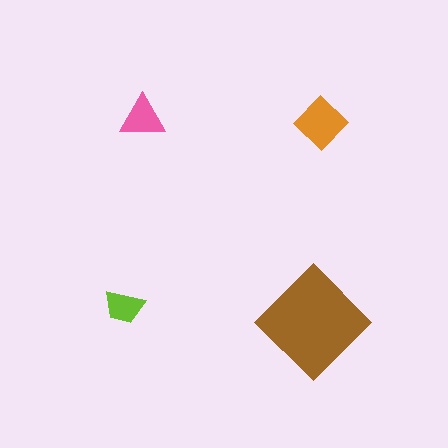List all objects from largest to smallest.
The brown diamond, the orange diamond, the pink triangle, the lime trapezoid.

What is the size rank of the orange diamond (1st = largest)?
2nd.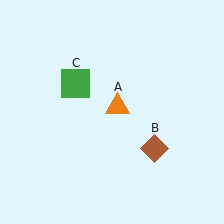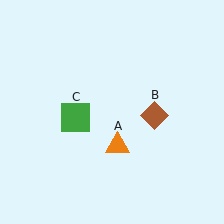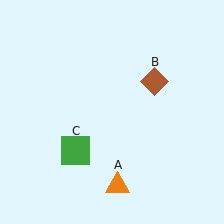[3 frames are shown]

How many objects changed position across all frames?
3 objects changed position: orange triangle (object A), brown diamond (object B), green square (object C).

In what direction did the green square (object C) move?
The green square (object C) moved down.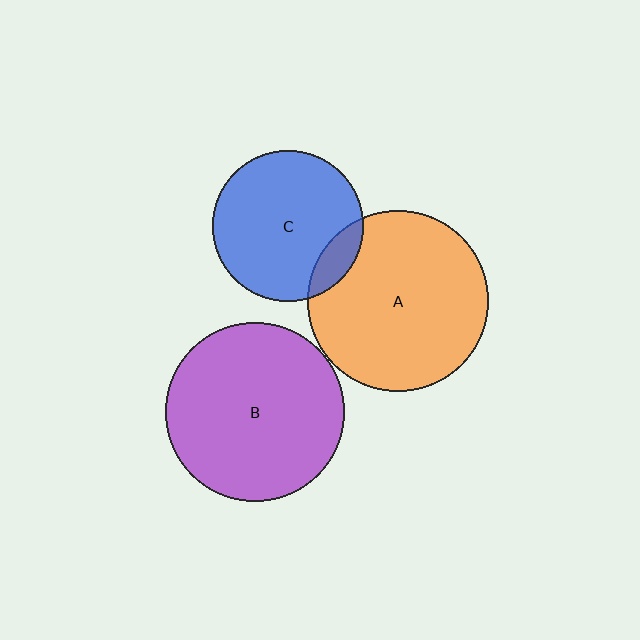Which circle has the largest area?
Circle A (orange).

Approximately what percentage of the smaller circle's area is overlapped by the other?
Approximately 10%.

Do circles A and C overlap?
Yes.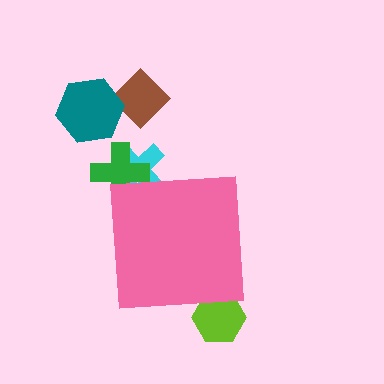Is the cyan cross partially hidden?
Yes, the cyan cross is partially hidden behind the pink square.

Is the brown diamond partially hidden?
No, the brown diamond is fully visible.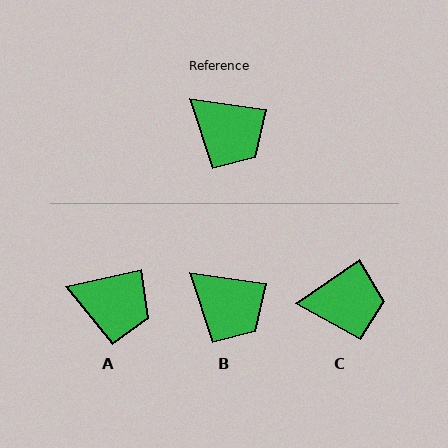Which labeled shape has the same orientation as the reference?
B.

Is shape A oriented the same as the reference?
No, it is off by about 21 degrees.